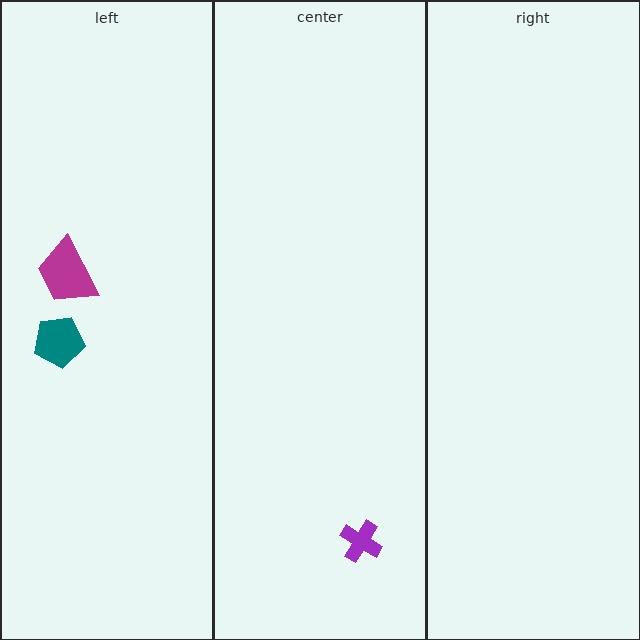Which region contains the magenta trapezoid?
The left region.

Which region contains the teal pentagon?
The left region.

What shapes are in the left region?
The magenta trapezoid, the teal pentagon.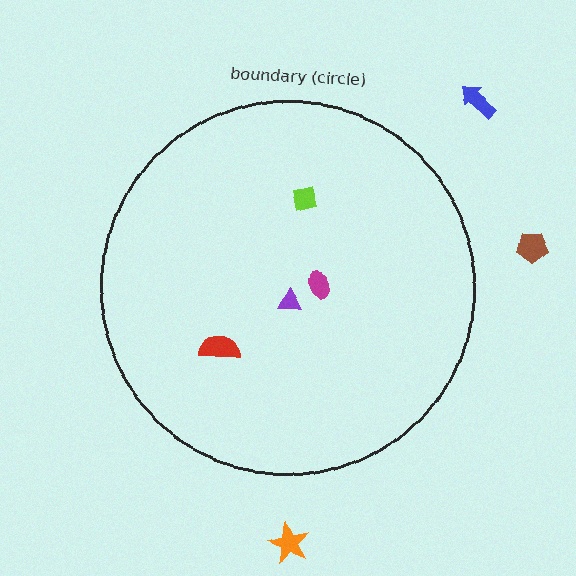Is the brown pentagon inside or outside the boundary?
Outside.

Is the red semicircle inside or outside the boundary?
Inside.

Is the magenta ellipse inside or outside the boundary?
Inside.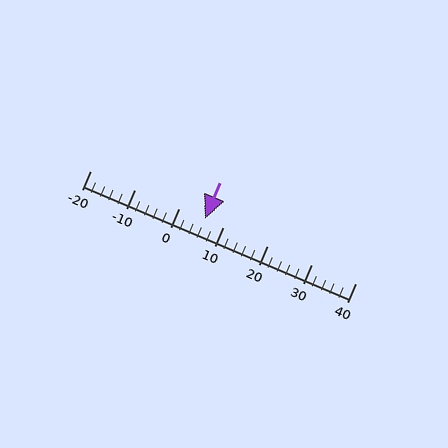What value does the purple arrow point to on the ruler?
The purple arrow points to approximately 6.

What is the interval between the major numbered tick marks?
The major tick marks are spaced 10 units apart.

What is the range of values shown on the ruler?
The ruler shows values from -20 to 40.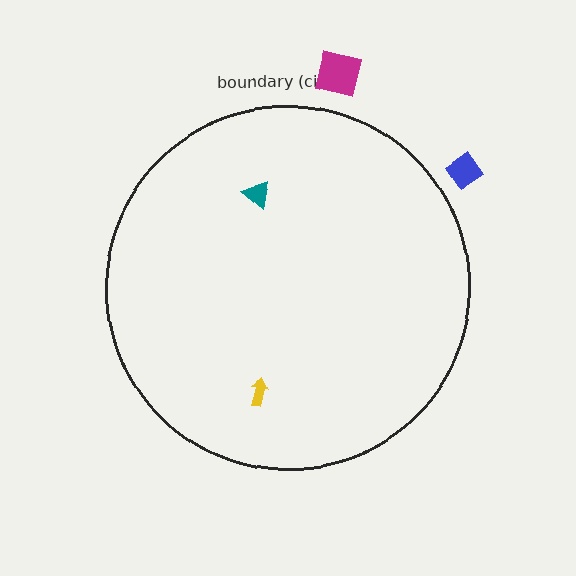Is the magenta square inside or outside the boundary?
Outside.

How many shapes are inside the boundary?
2 inside, 2 outside.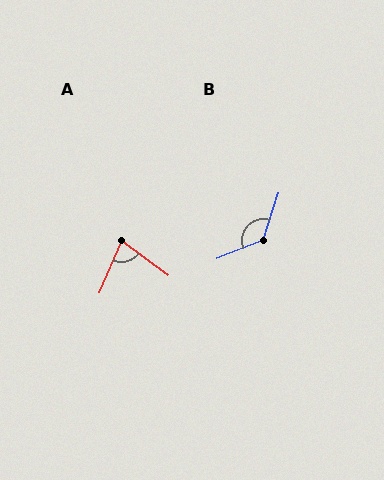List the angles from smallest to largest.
A (77°), B (131°).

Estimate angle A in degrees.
Approximately 77 degrees.